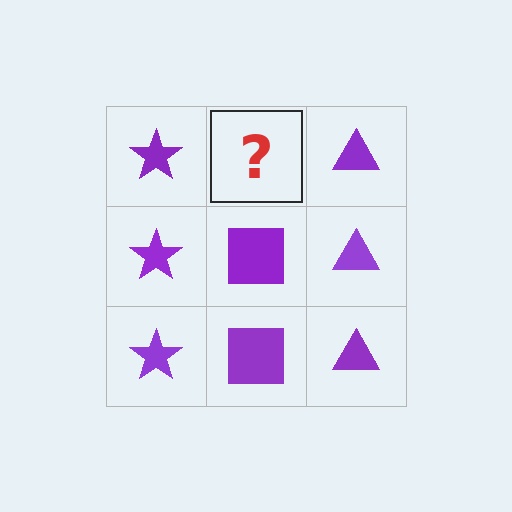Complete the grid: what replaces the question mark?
The question mark should be replaced with a purple square.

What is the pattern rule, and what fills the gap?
The rule is that each column has a consistent shape. The gap should be filled with a purple square.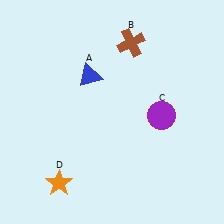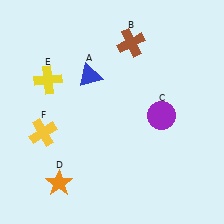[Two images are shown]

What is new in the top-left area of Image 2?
A yellow cross (E) was added in the top-left area of Image 2.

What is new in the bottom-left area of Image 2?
A yellow cross (F) was added in the bottom-left area of Image 2.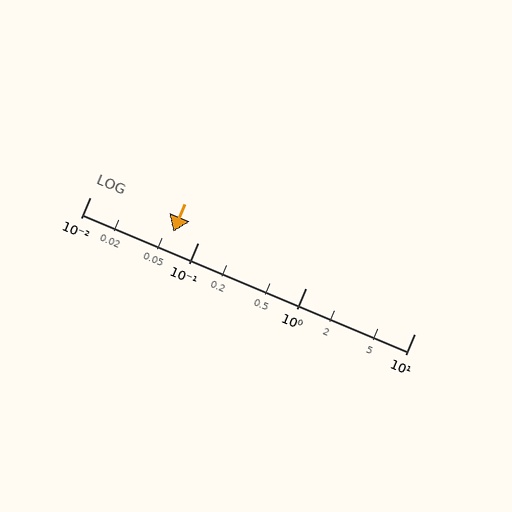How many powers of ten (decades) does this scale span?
The scale spans 3 decades, from 0.01 to 10.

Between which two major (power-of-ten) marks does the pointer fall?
The pointer is between 0.01 and 0.1.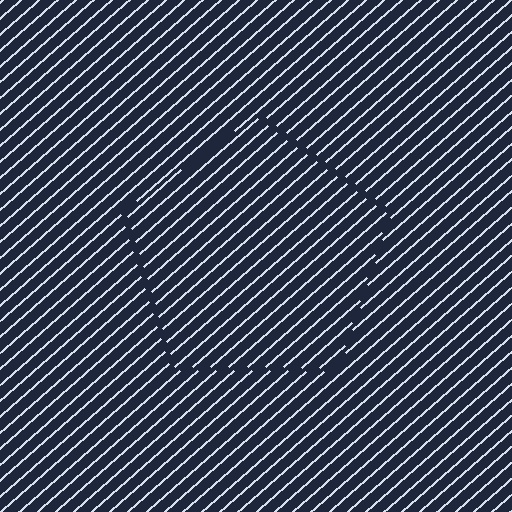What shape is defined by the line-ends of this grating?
An illusory pentagon. The interior of the shape contains the same grating, shifted by half a period — the contour is defined by the phase discontinuity where line-ends from the inner and outer gratings abut.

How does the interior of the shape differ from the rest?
The interior of the shape contains the same grating, shifted by half a period — the contour is defined by the phase discontinuity where line-ends from the inner and outer gratings abut.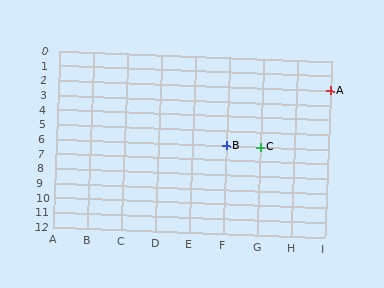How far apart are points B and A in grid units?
Points B and A are 3 columns and 4 rows apart (about 5.0 grid units diagonally).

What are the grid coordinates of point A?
Point A is at grid coordinates (I, 2).